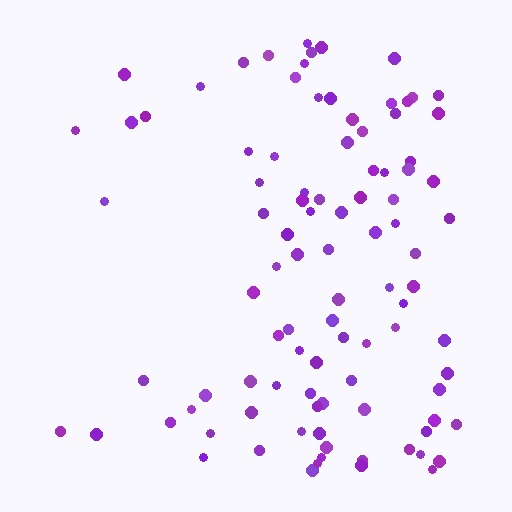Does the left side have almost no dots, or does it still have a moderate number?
Still a moderate number, just noticeably fewer than the right.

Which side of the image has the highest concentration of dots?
The right.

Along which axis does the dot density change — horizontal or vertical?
Horizontal.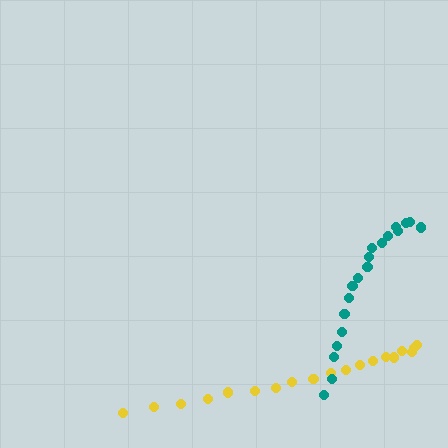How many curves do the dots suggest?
There are 2 distinct paths.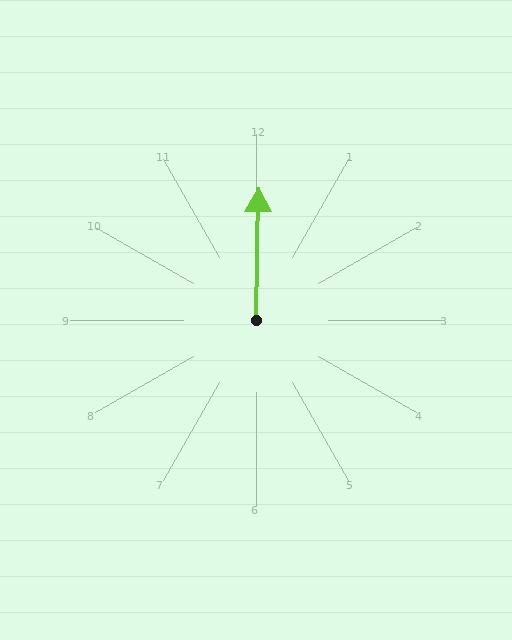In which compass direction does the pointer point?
North.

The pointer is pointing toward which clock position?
Roughly 12 o'clock.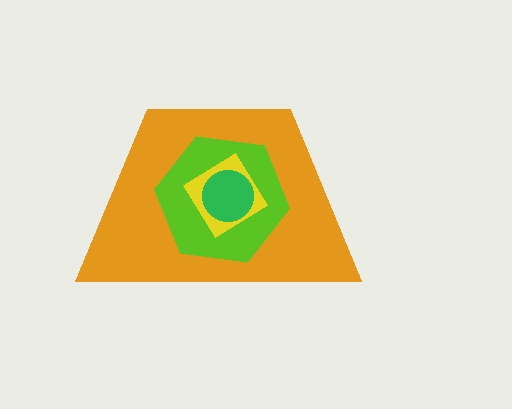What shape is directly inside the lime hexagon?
The yellow diamond.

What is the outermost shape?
The orange trapezoid.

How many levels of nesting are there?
4.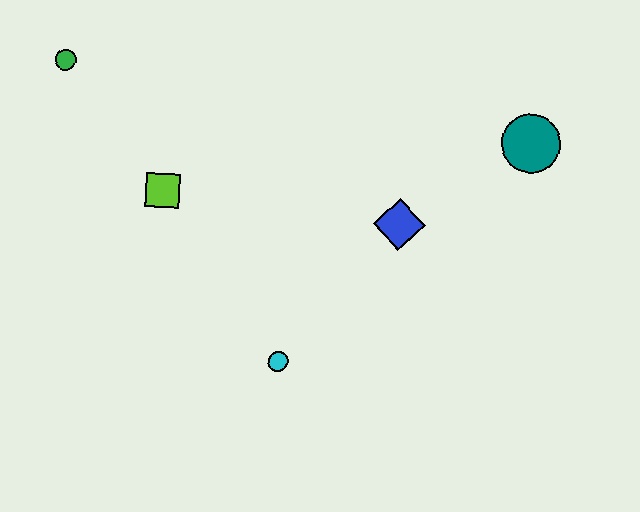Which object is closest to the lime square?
The green circle is closest to the lime square.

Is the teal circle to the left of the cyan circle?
No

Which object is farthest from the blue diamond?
The green circle is farthest from the blue diamond.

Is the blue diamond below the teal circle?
Yes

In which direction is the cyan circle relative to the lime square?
The cyan circle is below the lime square.